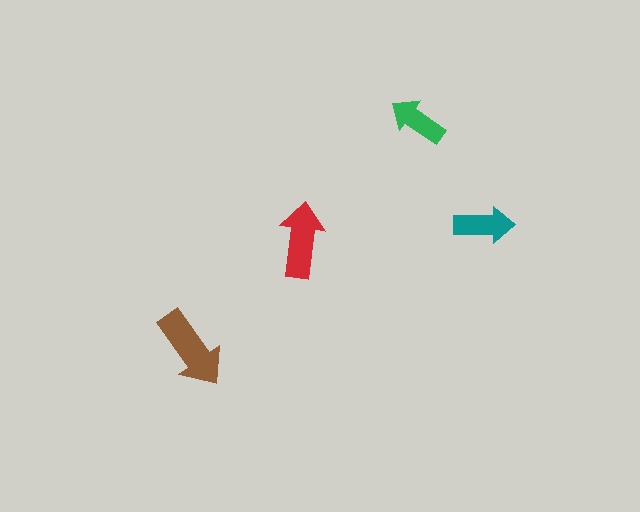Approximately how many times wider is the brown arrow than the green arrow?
About 1.5 times wider.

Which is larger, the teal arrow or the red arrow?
The red one.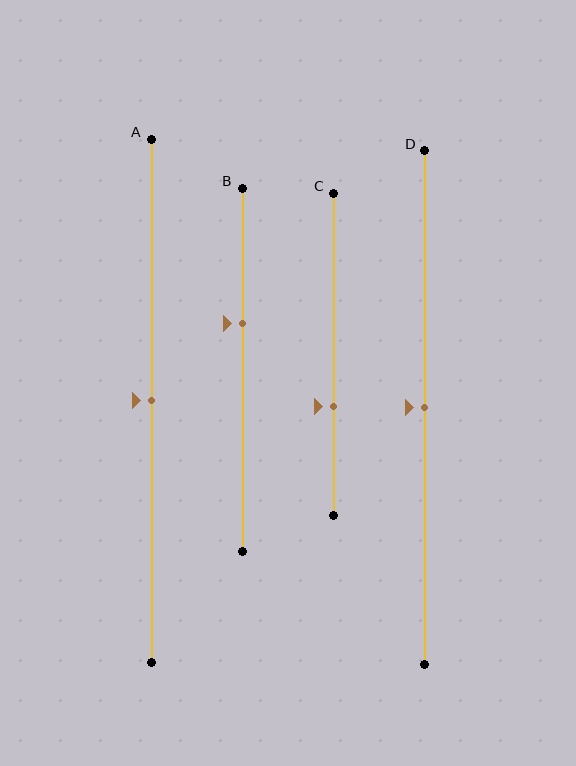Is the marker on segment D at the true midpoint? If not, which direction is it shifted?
Yes, the marker on segment D is at the true midpoint.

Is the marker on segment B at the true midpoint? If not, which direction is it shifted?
No, the marker on segment B is shifted upward by about 13% of the segment length.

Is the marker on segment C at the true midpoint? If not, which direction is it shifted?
No, the marker on segment C is shifted downward by about 16% of the segment length.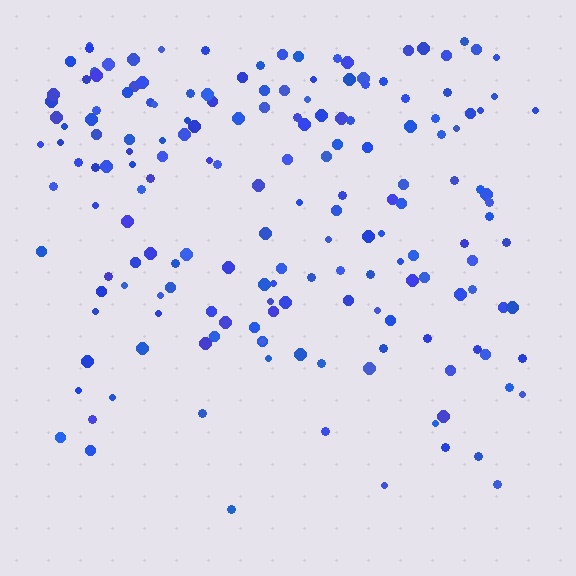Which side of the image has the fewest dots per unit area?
The bottom.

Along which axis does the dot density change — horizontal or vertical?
Vertical.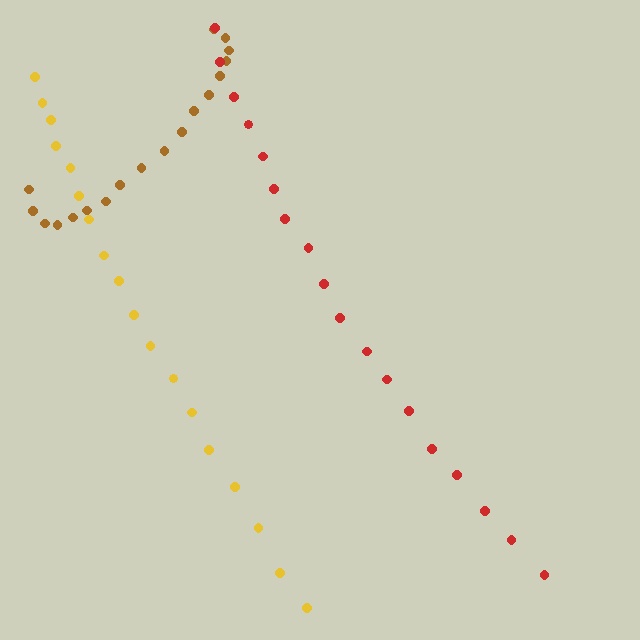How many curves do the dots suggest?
There are 3 distinct paths.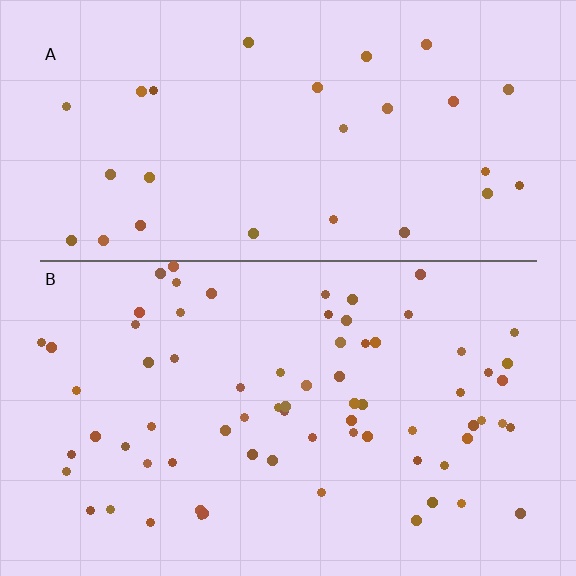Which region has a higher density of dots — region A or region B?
B (the bottom).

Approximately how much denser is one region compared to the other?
Approximately 2.5× — region B over region A.